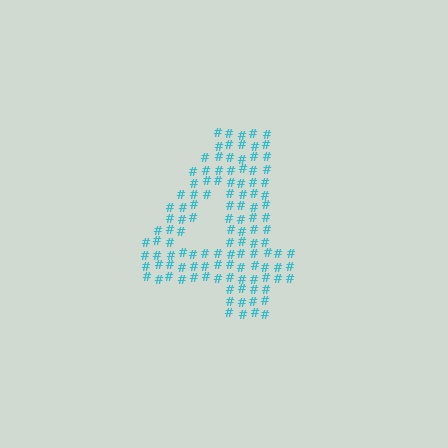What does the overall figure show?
The overall figure shows the digit 4.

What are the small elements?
The small elements are hash symbols.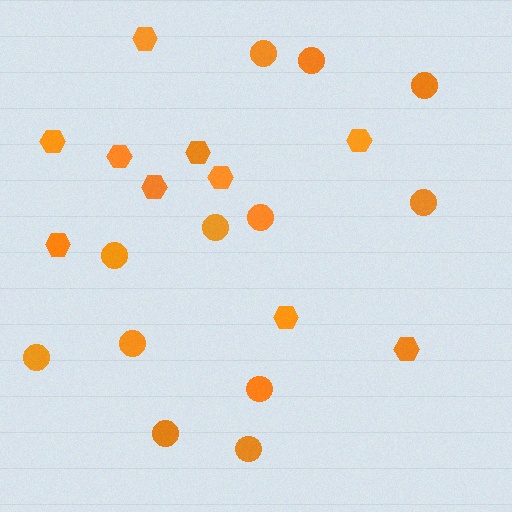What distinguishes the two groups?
There are 2 groups: one group of hexagons (10) and one group of circles (12).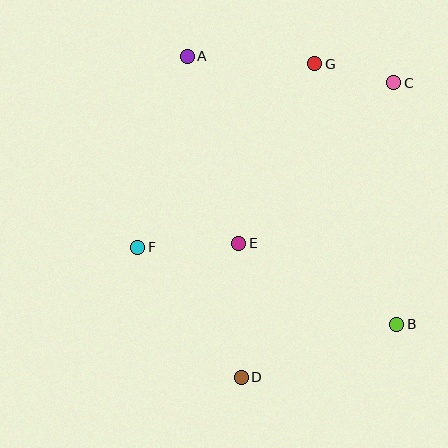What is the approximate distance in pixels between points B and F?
The distance between B and F is approximately 270 pixels.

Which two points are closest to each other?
Points C and G are closest to each other.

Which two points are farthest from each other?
Points A and B are farthest from each other.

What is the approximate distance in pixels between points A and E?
The distance between A and E is approximately 194 pixels.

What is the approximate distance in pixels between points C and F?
The distance between C and F is approximately 304 pixels.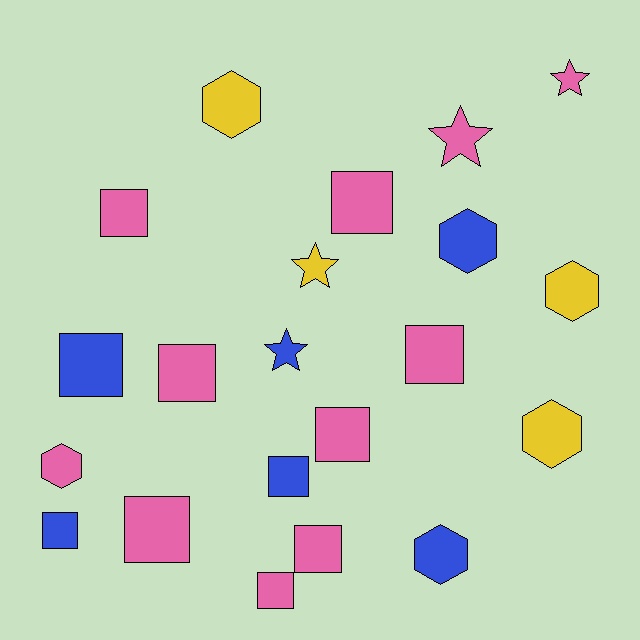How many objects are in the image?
There are 21 objects.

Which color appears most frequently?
Pink, with 11 objects.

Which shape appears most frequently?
Square, with 11 objects.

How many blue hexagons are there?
There are 2 blue hexagons.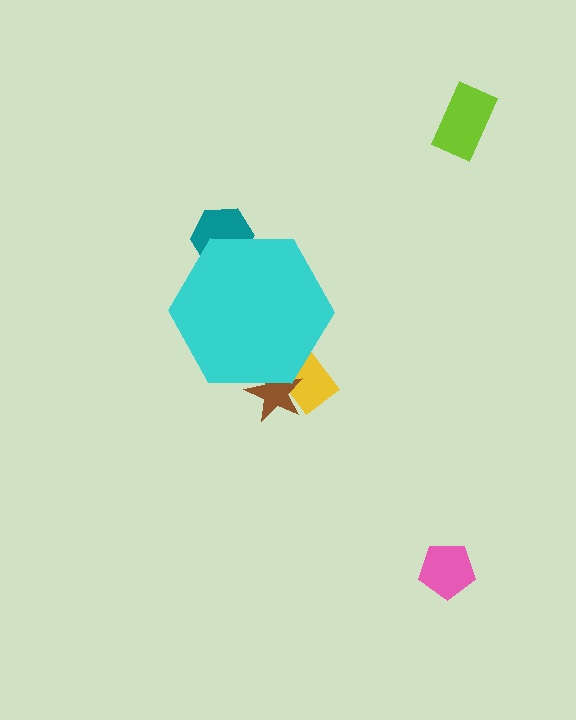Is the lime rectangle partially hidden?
No, the lime rectangle is fully visible.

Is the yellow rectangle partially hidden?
Yes, the yellow rectangle is partially hidden behind the cyan hexagon.